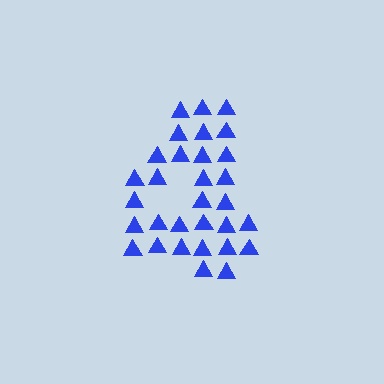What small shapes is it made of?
It is made of small triangles.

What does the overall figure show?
The overall figure shows the digit 4.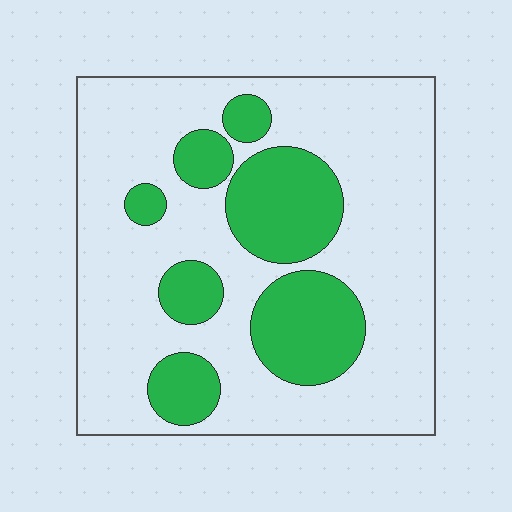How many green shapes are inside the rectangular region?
7.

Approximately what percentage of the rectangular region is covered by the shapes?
Approximately 25%.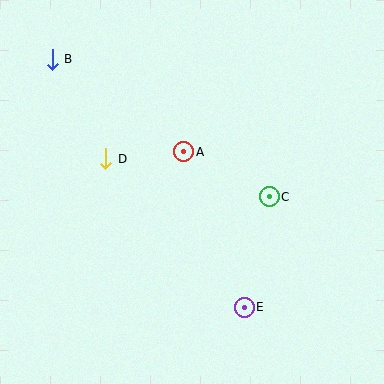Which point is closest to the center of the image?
Point A at (184, 152) is closest to the center.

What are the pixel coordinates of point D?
Point D is at (106, 159).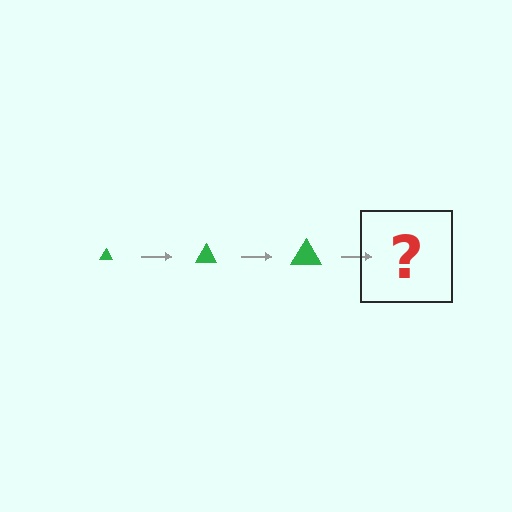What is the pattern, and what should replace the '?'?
The pattern is that the triangle gets progressively larger each step. The '?' should be a green triangle, larger than the previous one.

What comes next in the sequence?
The next element should be a green triangle, larger than the previous one.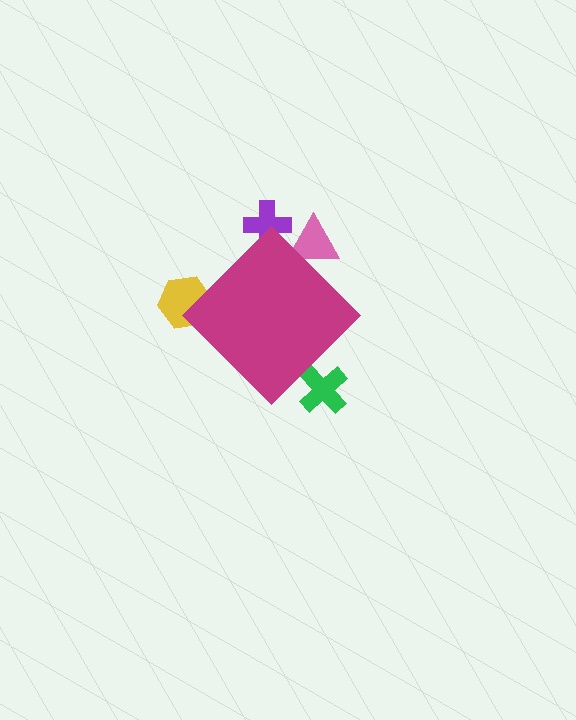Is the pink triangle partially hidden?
Yes, the pink triangle is partially hidden behind the magenta diamond.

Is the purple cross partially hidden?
Yes, the purple cross is partially hidden behind the magenta diamond.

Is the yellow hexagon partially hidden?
Yes, the yellow hexagon is partially hidden behind the magenta diamond.